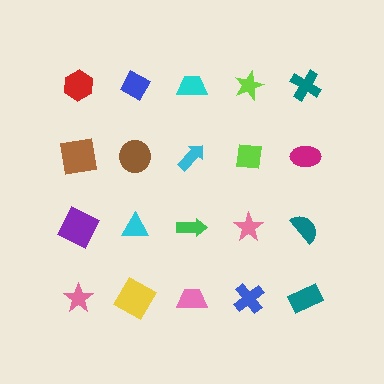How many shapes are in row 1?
5 shapes.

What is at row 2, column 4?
A lime square.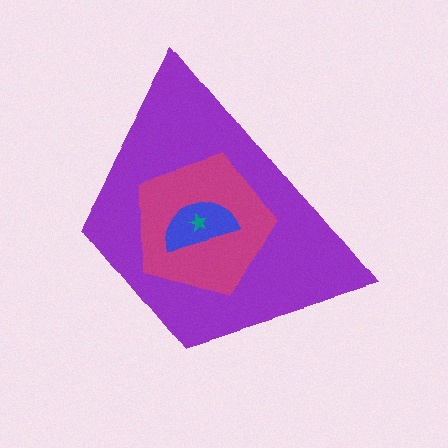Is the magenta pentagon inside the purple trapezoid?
Yes.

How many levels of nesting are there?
4.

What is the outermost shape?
The purple trapezoid.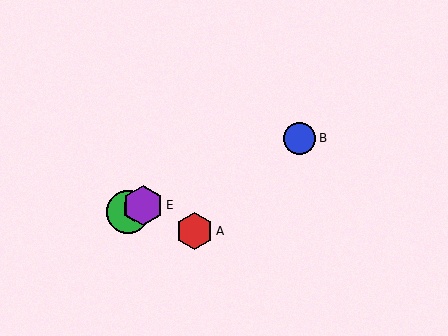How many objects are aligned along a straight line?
4 objects (B, C, D, E) are aligned along a straight line.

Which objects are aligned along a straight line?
Objects B, C, D, E are aligned along a straight line.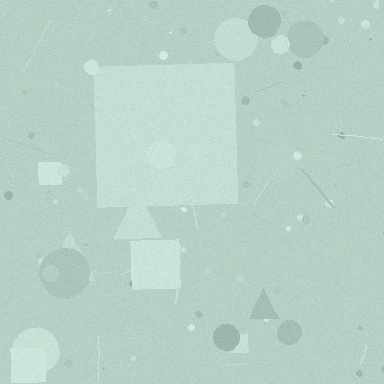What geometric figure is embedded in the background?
A square is embedded in the background.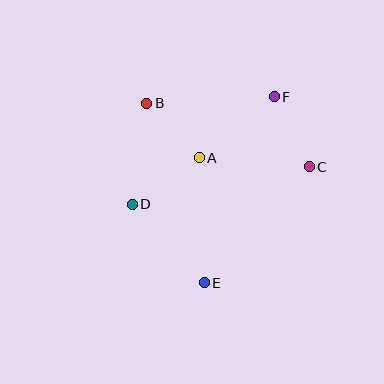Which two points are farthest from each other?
Points E and F are farthest from each other.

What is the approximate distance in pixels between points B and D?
The distance between B and D is approximately 102 pixels.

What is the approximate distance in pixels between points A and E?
The distance between A and E is approximately 125 pixels.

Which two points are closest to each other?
Points A and B are closest to each other.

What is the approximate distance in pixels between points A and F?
The distance between A and F is approximately 97 pixels.